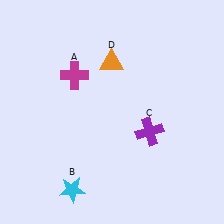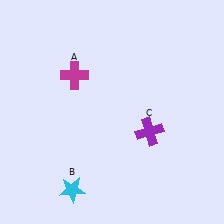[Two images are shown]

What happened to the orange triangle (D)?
The orange triangle (D) was removed in Image 2. It was in the top-left area of Image 1.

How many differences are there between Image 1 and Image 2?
There is 1 difference between the two images.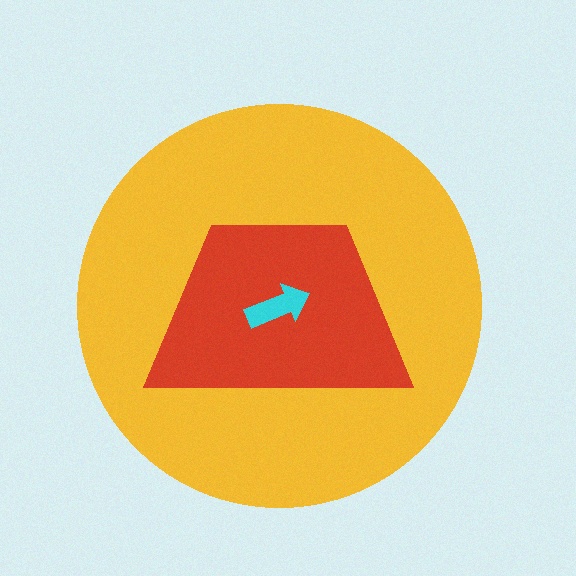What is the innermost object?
The cyan arrow.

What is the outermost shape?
The yellow circle.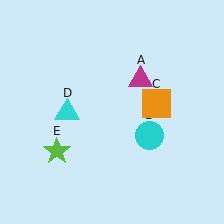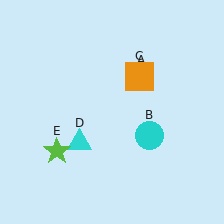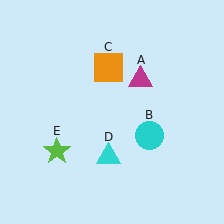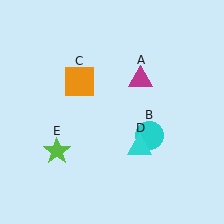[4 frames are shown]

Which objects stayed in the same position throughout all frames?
Magenta triangle (object A) and cyan circle (object B) and lime star (object E) remained stationary.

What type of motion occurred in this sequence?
The orange square (object C), cyan triangle (object D) rotated counterclockwise around the center of the scene.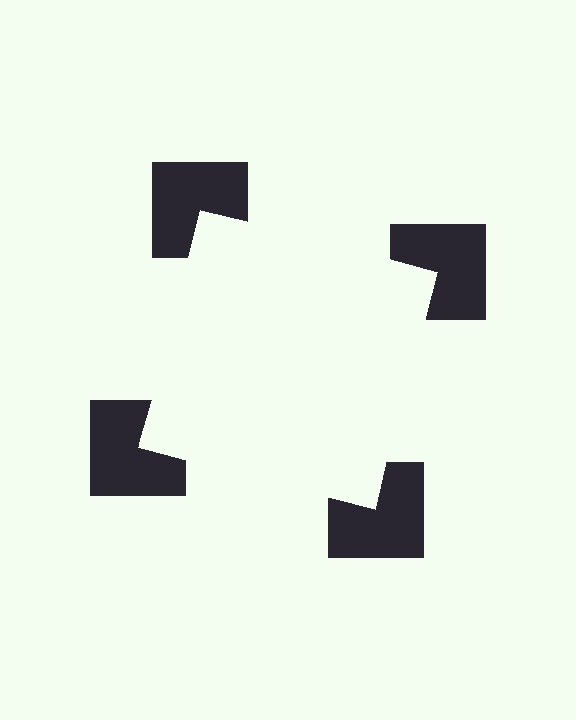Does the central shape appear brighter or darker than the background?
It typically appears slightly brighter than the background, even though no actual brightness change is drawn.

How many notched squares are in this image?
There are 4 — one at each vertex of the illusory square.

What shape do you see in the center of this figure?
An illusory square — its edges are inferred from the aligned wedge cuts in the notched squares, not physically drawn.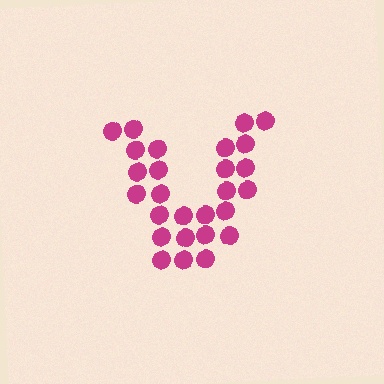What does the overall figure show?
The overall figure shows the letter V.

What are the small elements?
The small elements are circles.